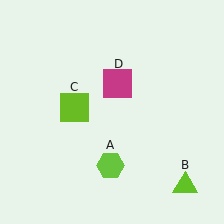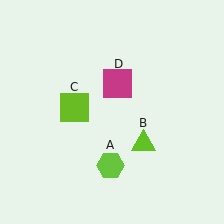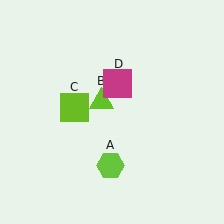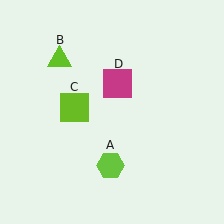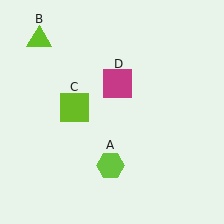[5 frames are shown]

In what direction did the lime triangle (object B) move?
The lime triangle (object B) moved up and to the left.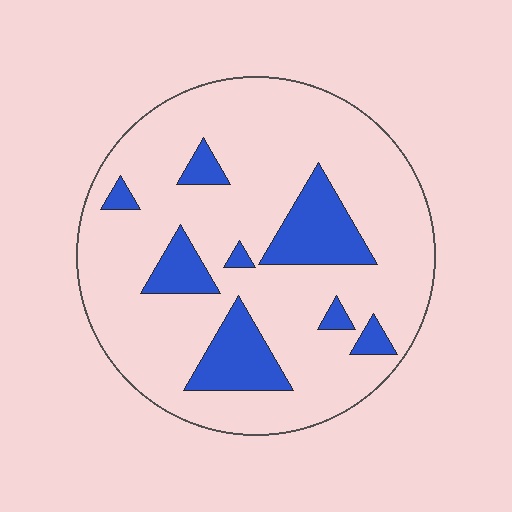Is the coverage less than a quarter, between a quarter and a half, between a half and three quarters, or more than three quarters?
Less than a quarter.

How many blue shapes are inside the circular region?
8.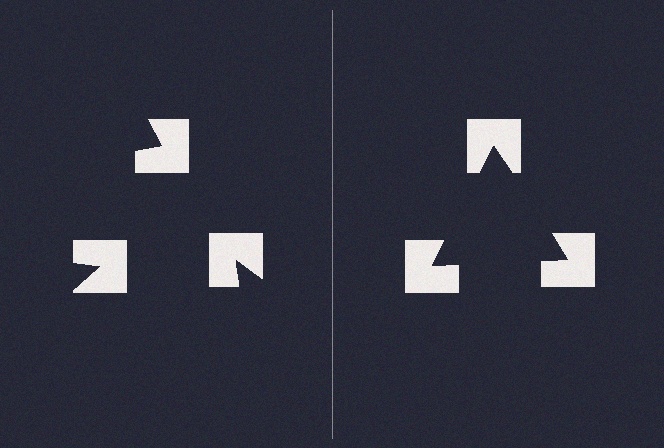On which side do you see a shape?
An illusory triangle appears on the right side. On the left side the wedge cuts are rotated, so no coherent shape forms.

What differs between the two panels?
The notched squares are positioned identically on both sides; only the wedge orientations differ. On the right they align to a triangle; on the left they are misaligned.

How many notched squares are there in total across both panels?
6 — 3 on each side.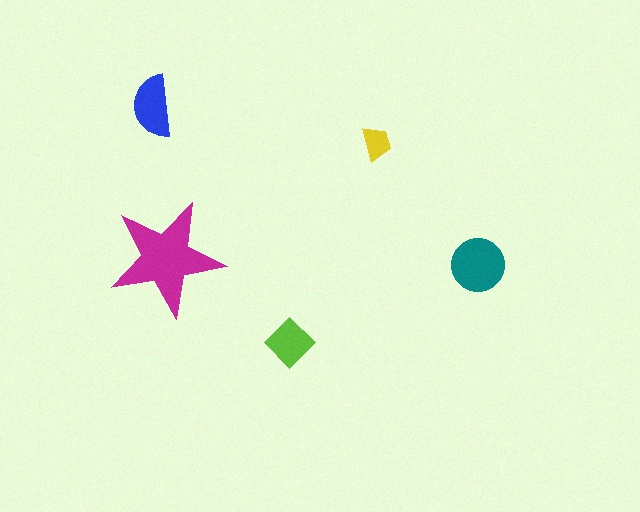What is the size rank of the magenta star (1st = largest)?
1st.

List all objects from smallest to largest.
The yellow trapezoid, the lime diamond, the blue semicircle, the teal circle, the magenta star.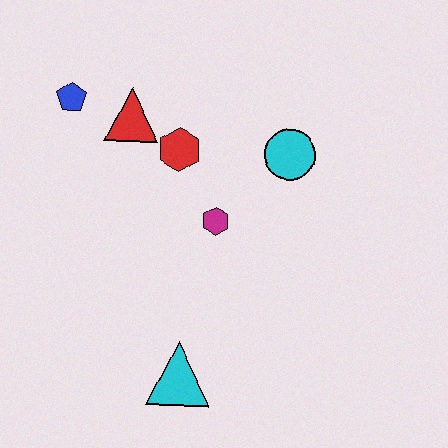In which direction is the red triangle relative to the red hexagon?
The red triangle is to the left of the red hexagon.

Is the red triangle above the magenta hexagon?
Yes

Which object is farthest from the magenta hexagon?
The blue pentagon is farthest from the magenta hexagon.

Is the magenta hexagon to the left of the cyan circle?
Yes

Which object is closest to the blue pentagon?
The red triangle is closest to the blue pentagon.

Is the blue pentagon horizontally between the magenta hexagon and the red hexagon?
No